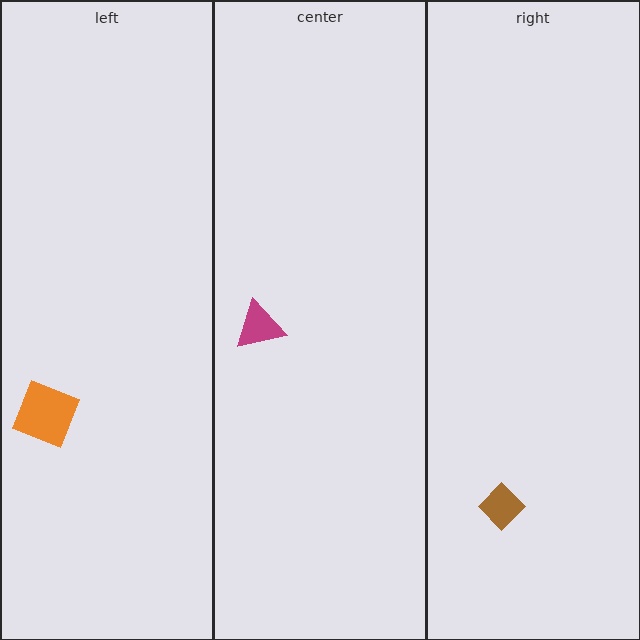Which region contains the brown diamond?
The right region.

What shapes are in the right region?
The brown diamond.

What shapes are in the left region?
The orange square.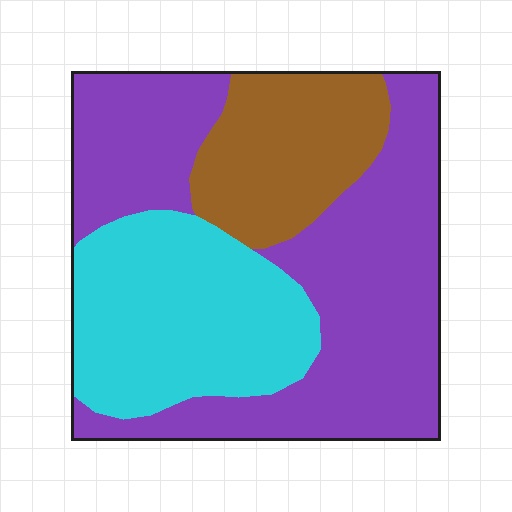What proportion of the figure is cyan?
Cyan takes up about one third (1/3) of the figure.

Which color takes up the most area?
Purple, at roughly 50%.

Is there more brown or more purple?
Purple.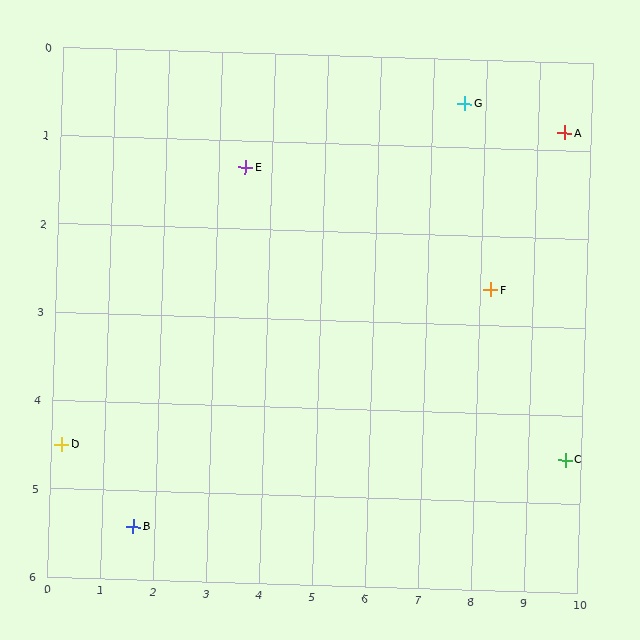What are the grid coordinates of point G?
Point G is at approximately (7.6, 0.5).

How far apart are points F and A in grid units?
Points F and A are about 2.2 grid units apart.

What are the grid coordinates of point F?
Point F is at approximately (8.2, 2.6).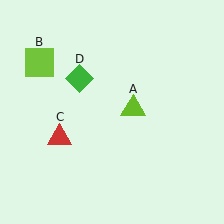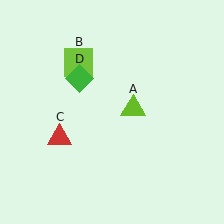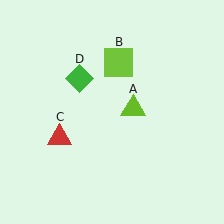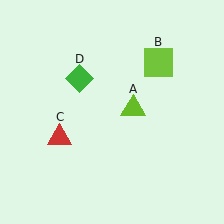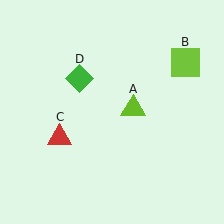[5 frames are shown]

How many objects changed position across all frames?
1 object changed position: lime square (object B).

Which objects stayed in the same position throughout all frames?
Lime triangle (object A) and red triangle (object C) and green diamond (object D) remained stationary.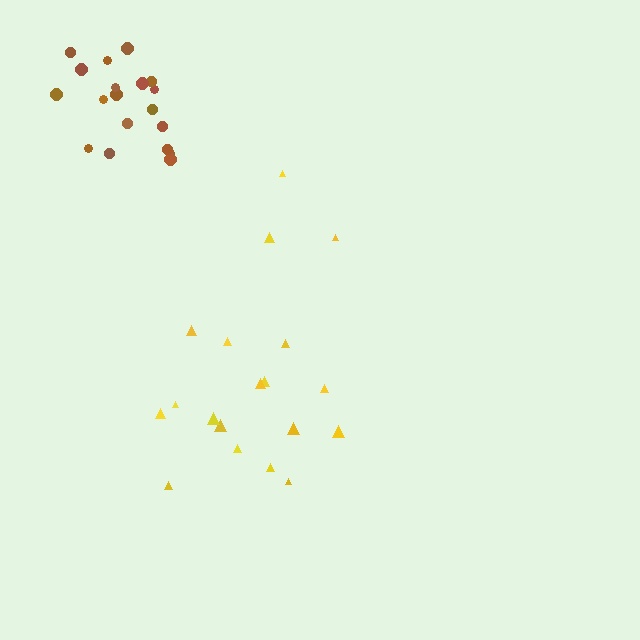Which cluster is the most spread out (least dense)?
Yellow.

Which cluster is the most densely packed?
Brown.